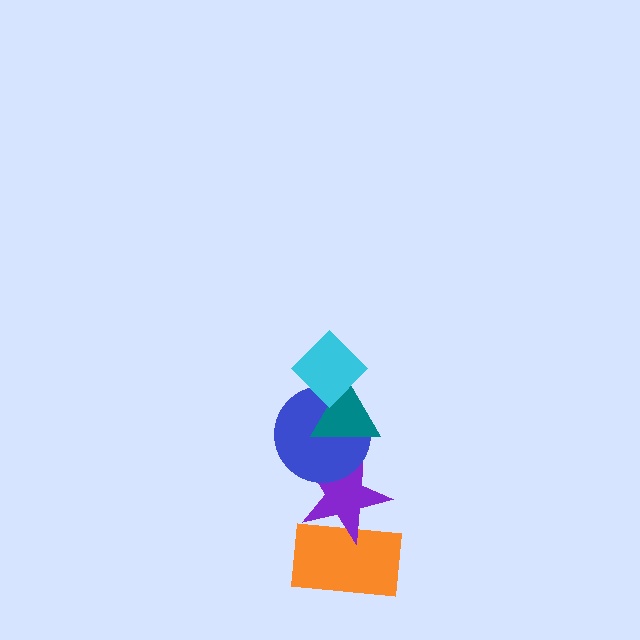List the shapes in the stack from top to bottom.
From top to bottom: the cyan diamond, the teal triangle, the blue circle, the purple star, the orange rectangle.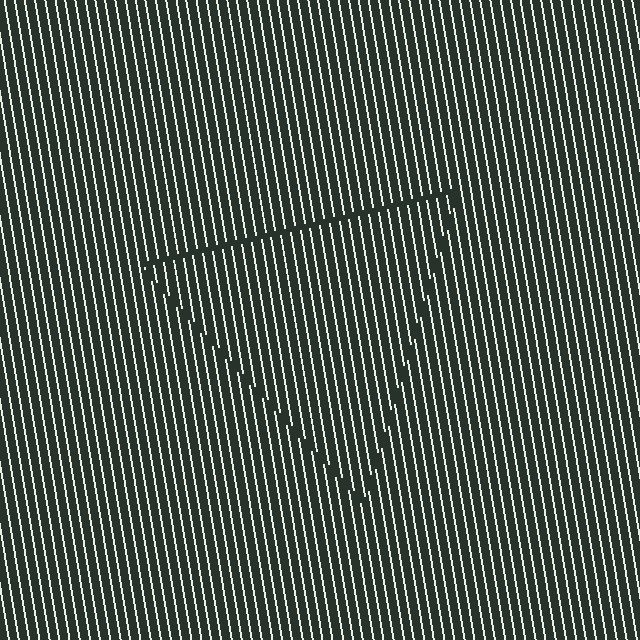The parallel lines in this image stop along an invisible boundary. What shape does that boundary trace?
An illusory triangle. The interior of the shape contains the same grating, shifted by half a period — the contour is defined by the phase discontinuity where line-ends from the inner and outer gratings abut.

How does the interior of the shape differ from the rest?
The interior of the shape contains the same grating, shifted by half a period — the contour is defined by the phase discontinuity where line-ends from the inner and outer gratings abut.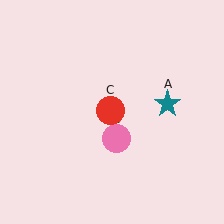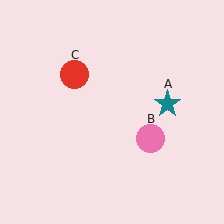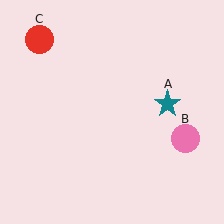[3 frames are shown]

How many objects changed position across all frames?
2 objects changed position: pink circle (object B), red circle (object C).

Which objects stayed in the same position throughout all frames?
Teal star (object A) remained stationary.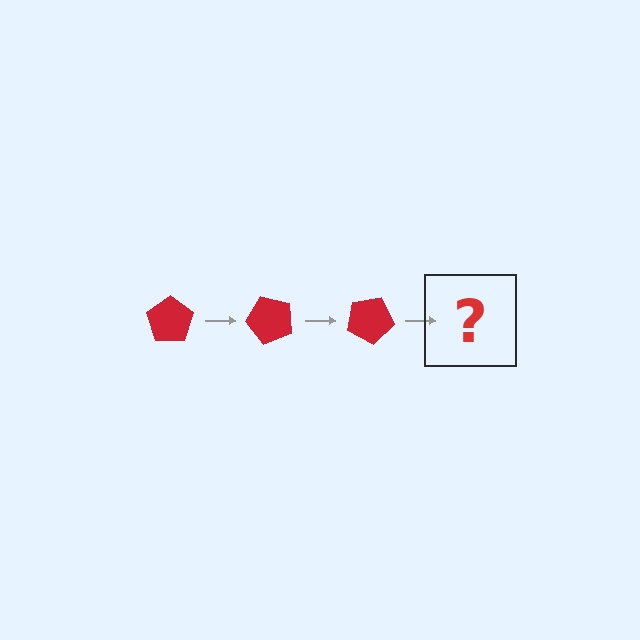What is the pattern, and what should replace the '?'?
The pattern is that the pentagon rotates 50 degrees each step. The '?' should be a red pentagon rotated 150 degrees.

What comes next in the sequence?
The next element should be a red pentagon rotated 150 degrees.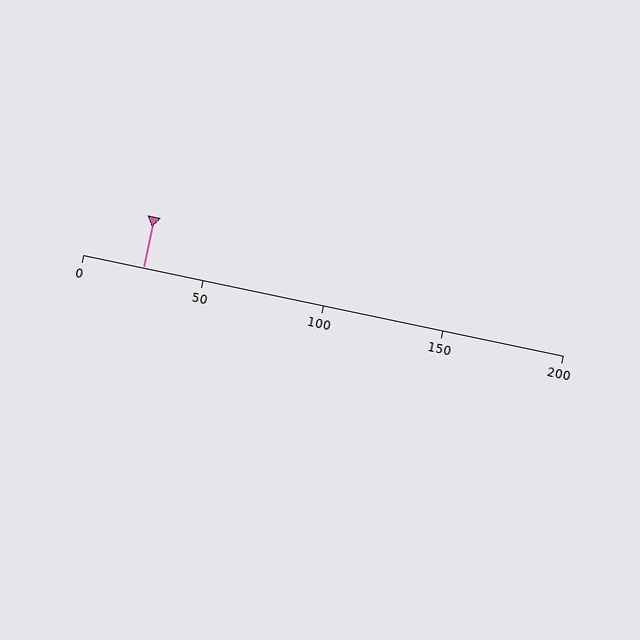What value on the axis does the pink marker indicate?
The marker indicates approximately 25.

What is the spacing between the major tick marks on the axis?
The major ticks are spaced 50 apart.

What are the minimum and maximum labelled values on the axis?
The axis runs from 0 to 200.